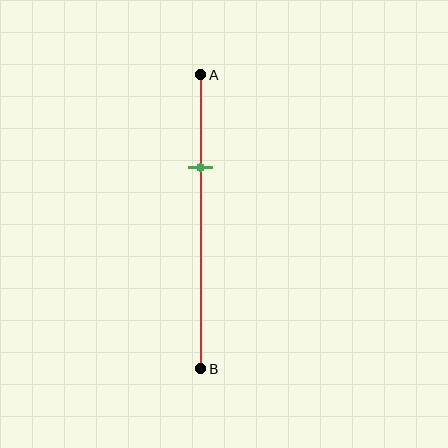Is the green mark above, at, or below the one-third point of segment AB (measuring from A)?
The green mark is approximately at the one-third point of segment AB.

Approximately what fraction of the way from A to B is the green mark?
The green mark is approximately 30% of the way from A to B.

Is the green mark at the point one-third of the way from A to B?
Yes, the mark is approximately at the one-third point.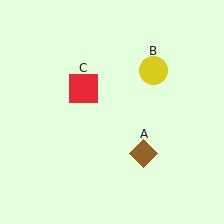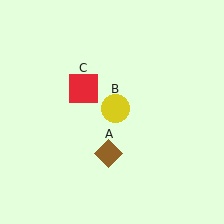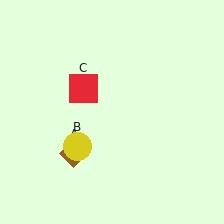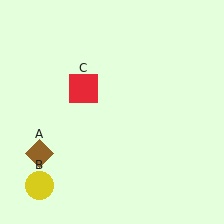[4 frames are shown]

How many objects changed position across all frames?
2 objects changed position: brown diamond (object A), yellow circle (object B).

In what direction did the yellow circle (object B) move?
The yellow circle (object B) moved down and to the left.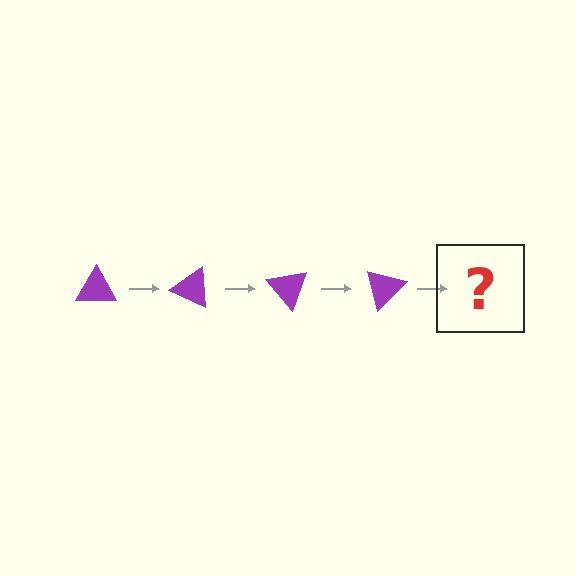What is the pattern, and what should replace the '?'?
The pattern is that the triangle rotates 25 degrees each step. The '?' should be a purple triangle rotated 100 degrees.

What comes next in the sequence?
The next element should be a purple triangle rotated 100 degrees.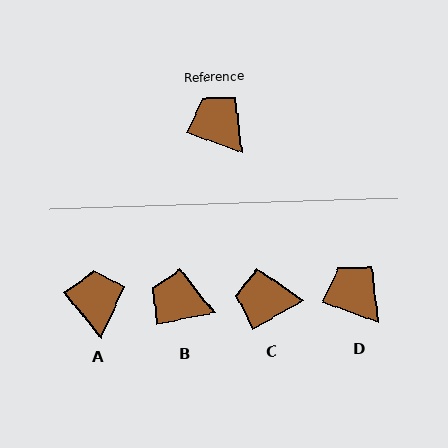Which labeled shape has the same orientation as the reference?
D.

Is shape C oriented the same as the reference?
No, it is off by about 50 degrees.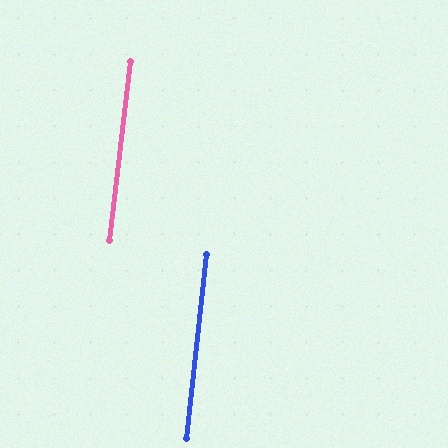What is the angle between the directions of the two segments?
Approximately 1 degree.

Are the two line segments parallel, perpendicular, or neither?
Parallel — their directions differ by only 0.7°.